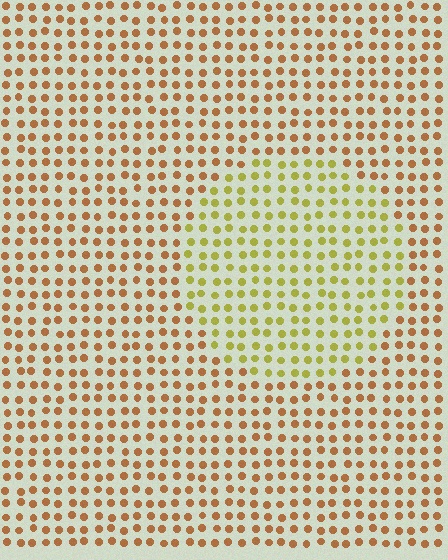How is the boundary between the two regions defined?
The boundary is defined purely by a slight shift in hue (about 39 degrees). Spacing, size, and orientation are identical on both sides.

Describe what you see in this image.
The image is filled with small brown elements in a uniform arrangement. A circle-shaped region is visible where the elements are tinted to a slightly different hue, forming a subtle color boundary.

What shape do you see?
I see a circle.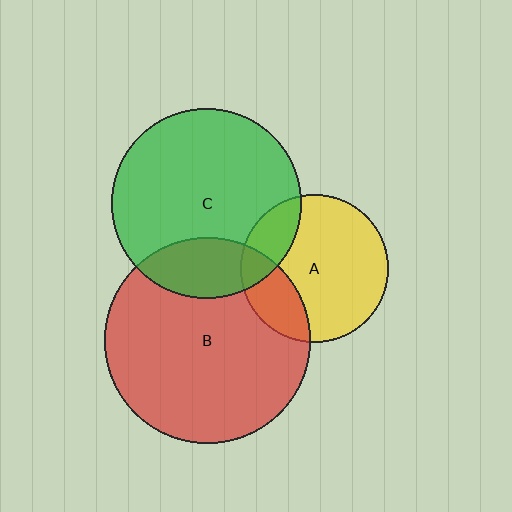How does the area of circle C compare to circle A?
Approximately 1.6 times.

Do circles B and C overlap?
Yes.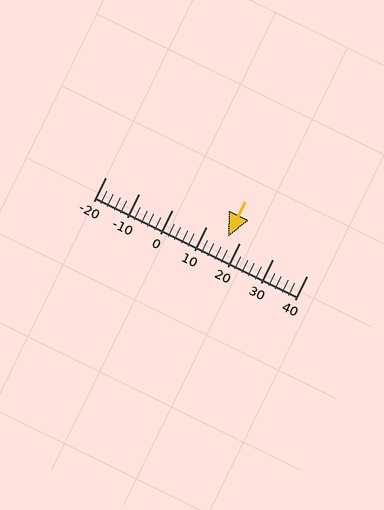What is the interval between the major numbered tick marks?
The major tick marks are spaced 10 units apart.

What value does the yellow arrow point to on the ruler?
The yellow arrow points to approximately 16.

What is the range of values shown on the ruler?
The ruler shows values from -20 to 40.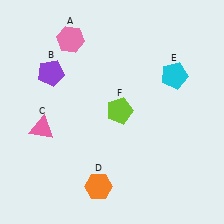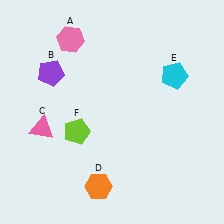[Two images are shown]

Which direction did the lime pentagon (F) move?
The lime pentagon (F) moved left.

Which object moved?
The lime pentagon (F) moved left.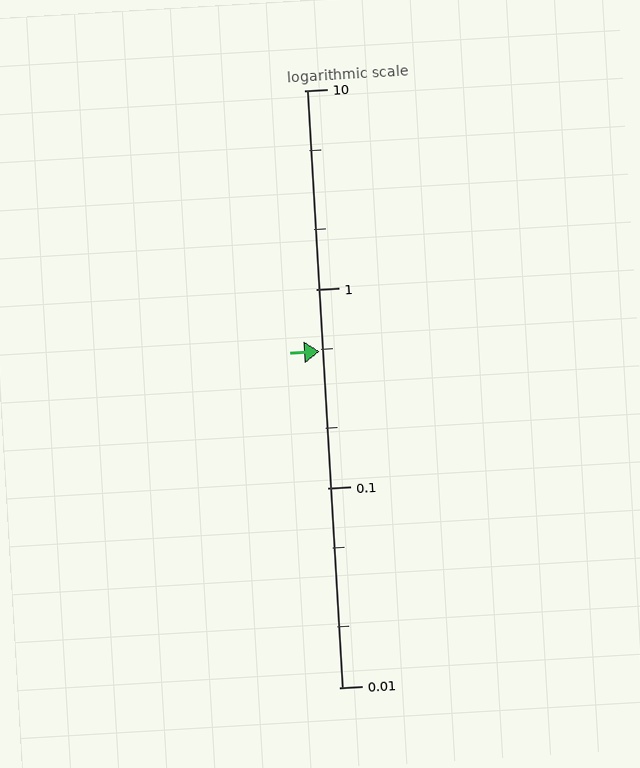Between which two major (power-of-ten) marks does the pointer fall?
The pointer is between 0.1 and 1.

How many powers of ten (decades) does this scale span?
The scale spans 3 decades, from 0.01 to 10.